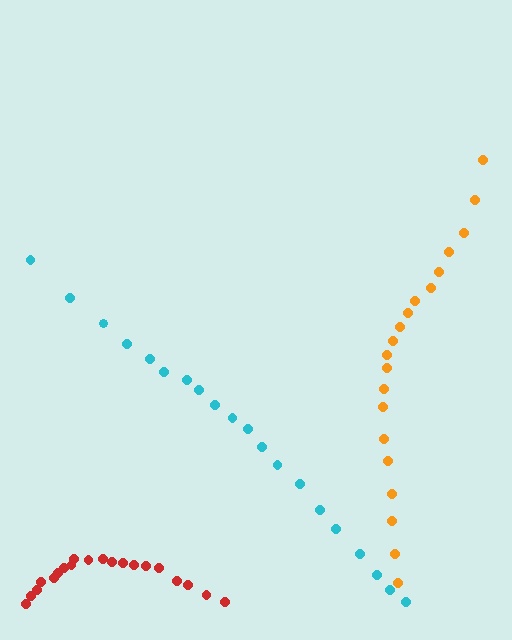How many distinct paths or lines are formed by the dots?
There are 3 distinct paths.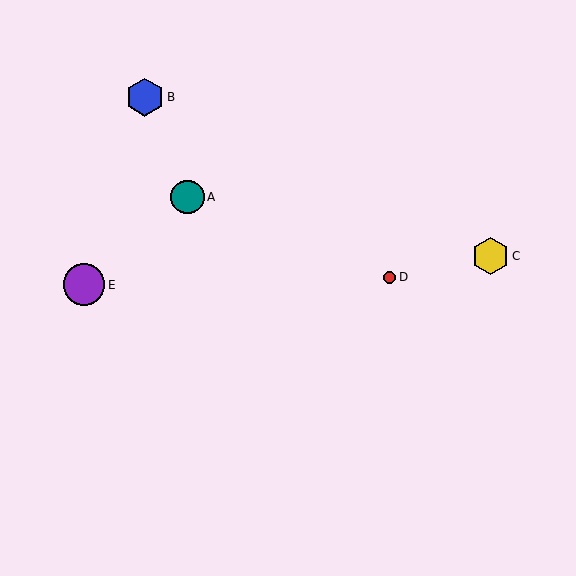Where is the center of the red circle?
The center of the red circle is at (390, 277).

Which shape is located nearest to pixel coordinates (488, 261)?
The yellow hexagon (labeled C) at (490, 256) is nearest to that location.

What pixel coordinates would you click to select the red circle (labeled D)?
Click at (390, 277) to select the red circle D.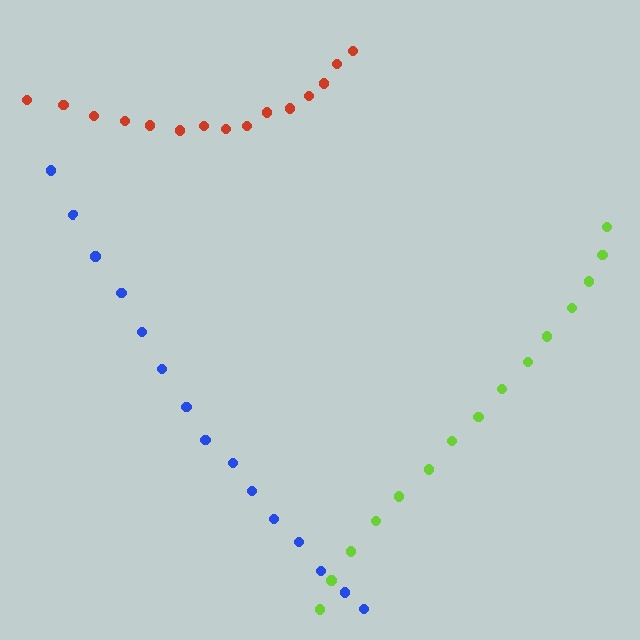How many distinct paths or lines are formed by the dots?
There are 3 distinct paths.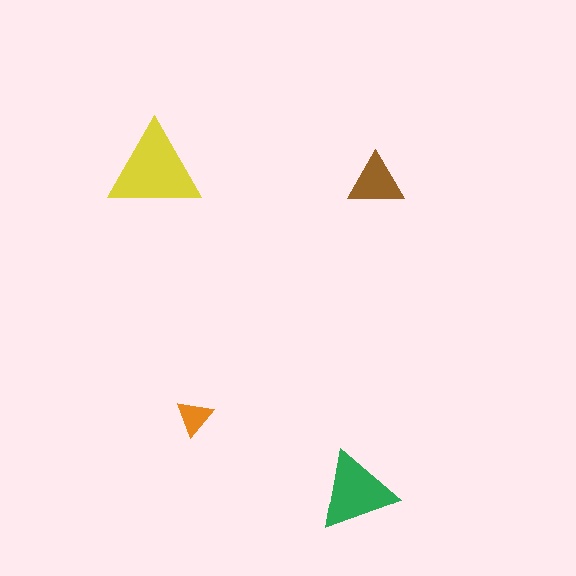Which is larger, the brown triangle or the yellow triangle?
The yellow one.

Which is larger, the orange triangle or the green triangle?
The green one.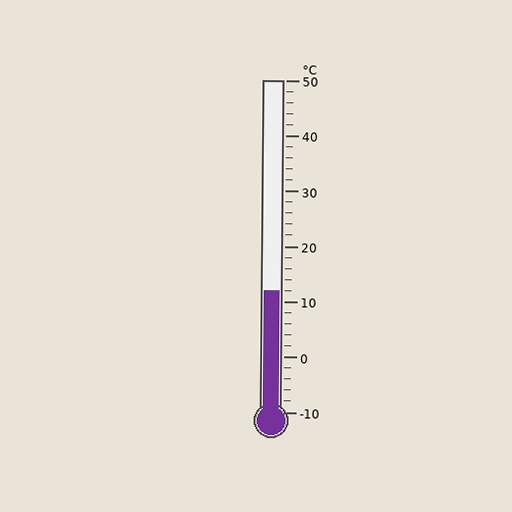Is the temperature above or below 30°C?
The temperature is below 30°C.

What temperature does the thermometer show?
The thermometer shows approximately 12°C.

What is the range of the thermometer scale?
The thermometer scale ranges from -10°C to 50°C.